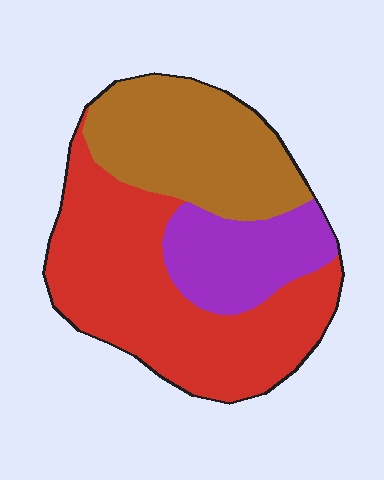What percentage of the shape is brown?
Brown covers about 30% of the shape.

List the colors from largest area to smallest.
From largest to smallest: red, brown, purple.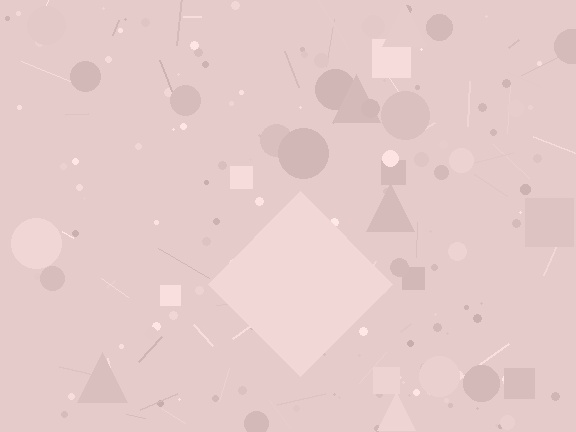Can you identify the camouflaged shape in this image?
The camouflaged shape is a diamond.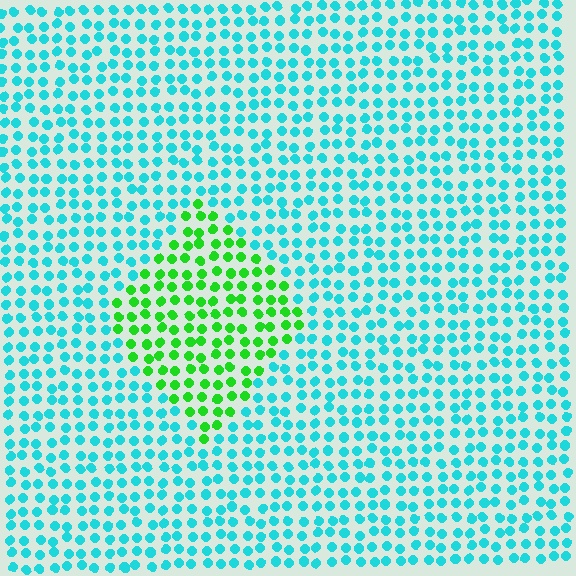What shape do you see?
I see a diamond.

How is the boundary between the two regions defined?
The boundary is defined purely by a slight shift in hue (about 60 degrees). Spacing, size, and orientation are identical on both sides.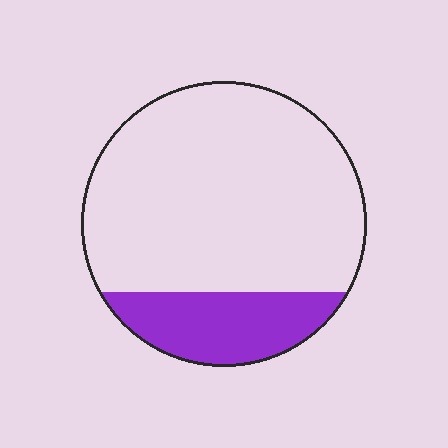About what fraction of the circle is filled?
About one fifth (1/5).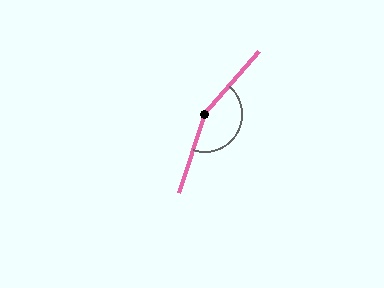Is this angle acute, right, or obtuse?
It is obtuse.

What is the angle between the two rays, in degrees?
Approximately 157 degrees.